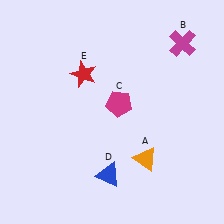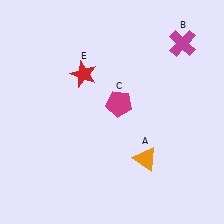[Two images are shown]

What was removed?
The blue triangle (D) was removed in Image 2.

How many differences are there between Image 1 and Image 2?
There is 1 difference between the two images.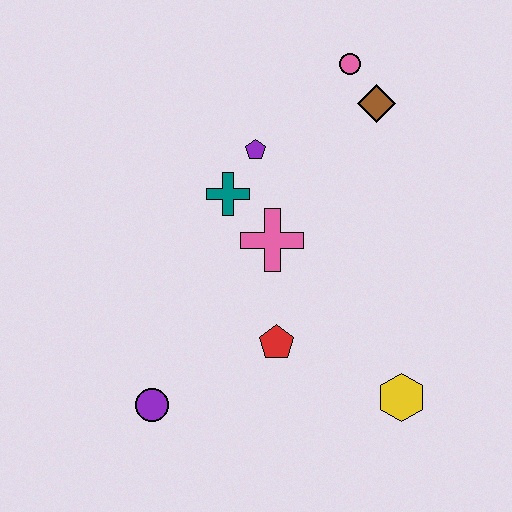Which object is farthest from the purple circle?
The pink circle is farthest from the purple circle.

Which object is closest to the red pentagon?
The pink cross is closest to the red pentagon.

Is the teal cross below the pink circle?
Yes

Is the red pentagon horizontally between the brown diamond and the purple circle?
Yes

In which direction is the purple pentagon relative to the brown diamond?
The purple pentagon is to the left of the brown diamond.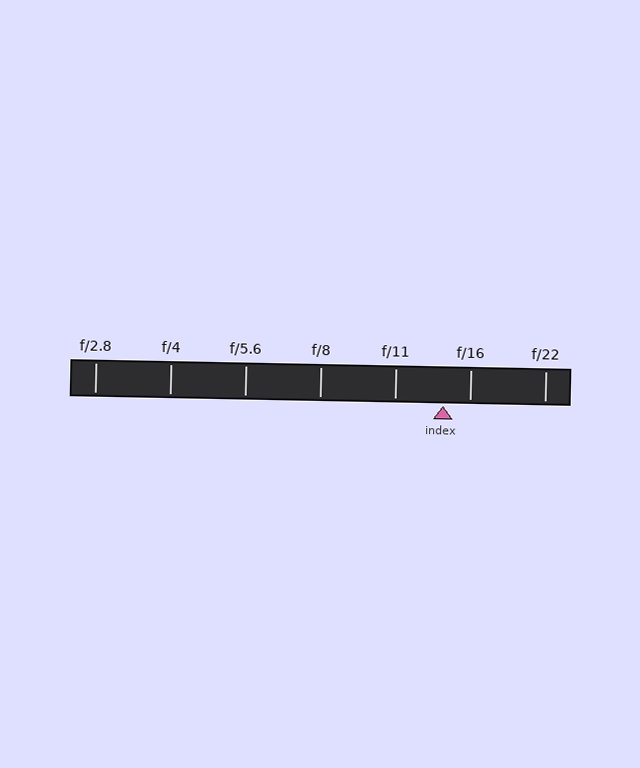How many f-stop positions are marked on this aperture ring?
There are 7 f-stop positions marked.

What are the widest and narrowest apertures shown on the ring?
The widest aperture shown is f/2.8 and the narrowest is f/22.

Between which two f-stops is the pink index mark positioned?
The index mark is between f/11 and f/16.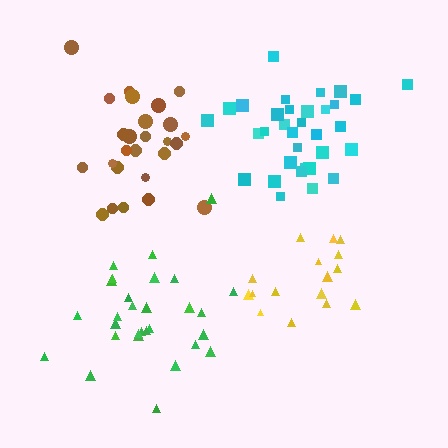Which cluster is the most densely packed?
Cyan.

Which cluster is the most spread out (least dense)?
Green.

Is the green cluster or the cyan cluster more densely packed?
Cyan.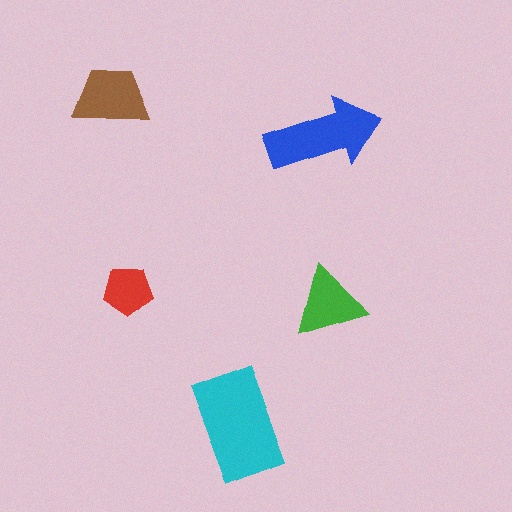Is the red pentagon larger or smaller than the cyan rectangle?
Smaller.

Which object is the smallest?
The red pentagon.